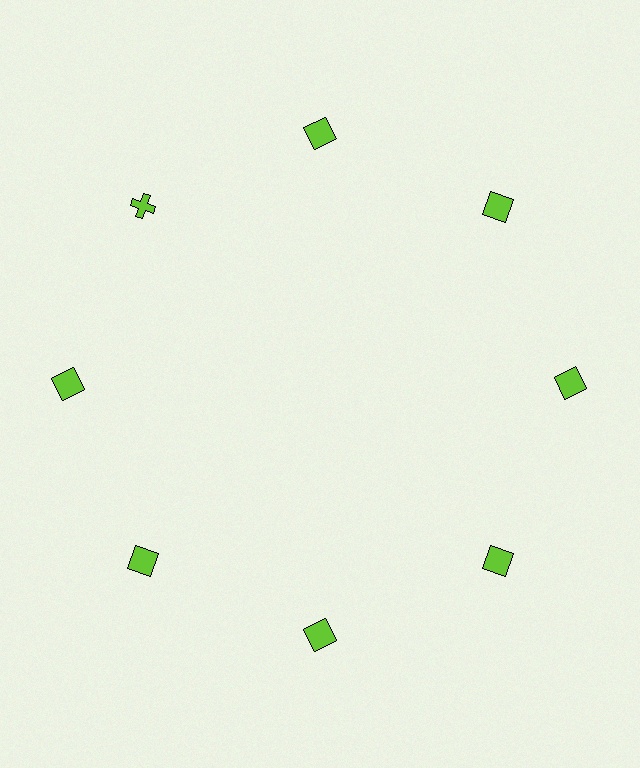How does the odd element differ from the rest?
It has a different shape: cross instead of square.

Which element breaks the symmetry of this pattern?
The lime cross at roughly the 10 o'clock position breaks the symmetry. All other shapes are lime squares.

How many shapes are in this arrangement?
There are 8 shapes arranged in a ring pattern.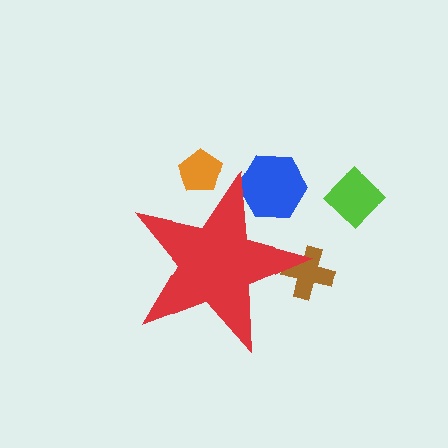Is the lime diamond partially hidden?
No, the lime diamond is fully visible.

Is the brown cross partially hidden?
Yes, the brown cross is partially hidden behind the red star.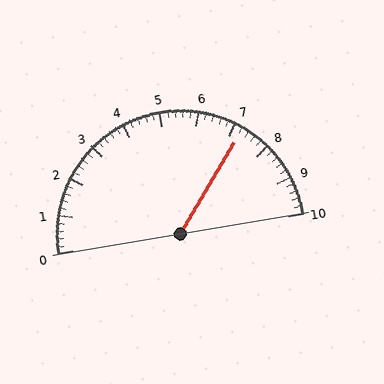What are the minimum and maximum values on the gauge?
The gauge ranges from 0 to 10.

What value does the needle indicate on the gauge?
The needle indicates approximately 7.2.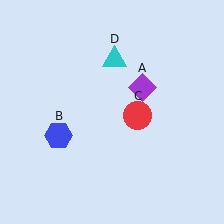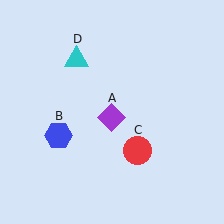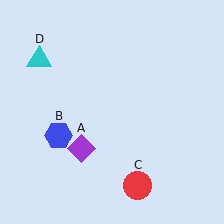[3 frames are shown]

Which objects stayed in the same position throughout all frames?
Blue hexagon (object B) remained stationary.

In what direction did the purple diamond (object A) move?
The purple diamond (object A) moved down and to the left.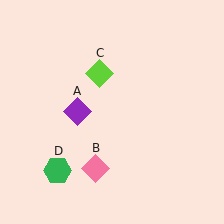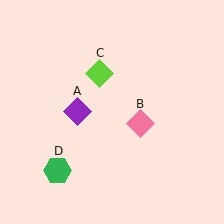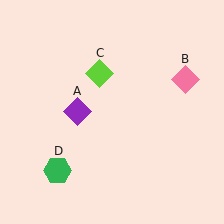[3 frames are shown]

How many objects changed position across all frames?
1 object changed position: pink diamond (object B).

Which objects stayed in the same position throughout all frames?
Purple diamond (object A) and lime diamond (object C) and green hexagon (object D) remained stationary.